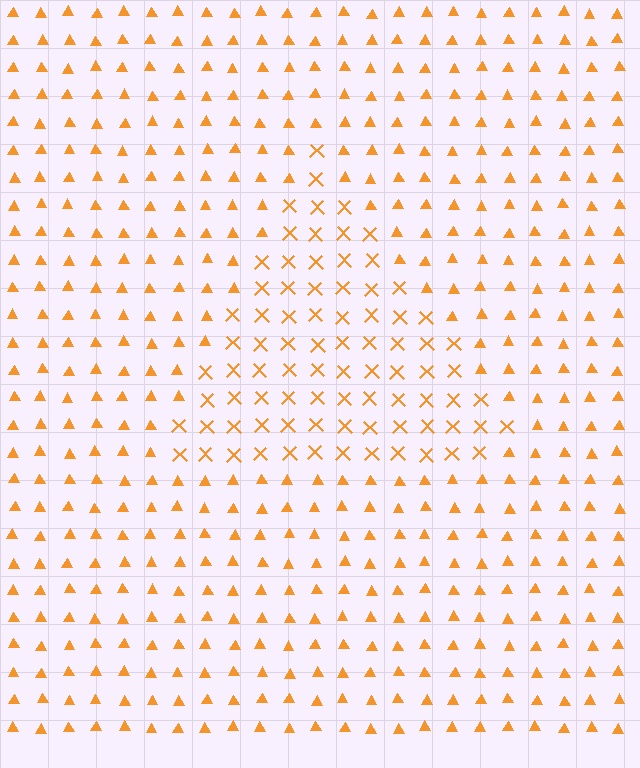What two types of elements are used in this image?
The image uses X marks inside the triangle region and triangles outside it.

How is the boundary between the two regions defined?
The boundary is defined by a change in element shape: X marks inside vs. triangles outside. All elements share the same color and spacing.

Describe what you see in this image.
The image is filled with small orange elements arranged in a uniform grid. A triangle-shaped region contains X marks, while the surrounding area contains triangles. The boundary is defined purely by the change in element shape.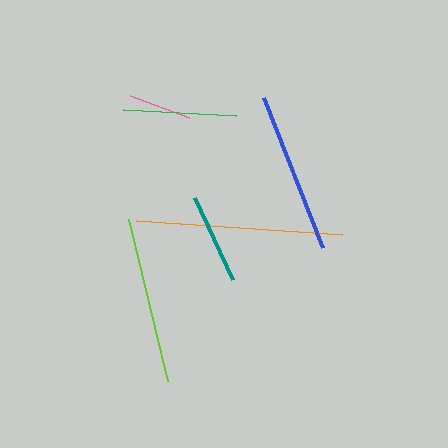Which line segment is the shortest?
The pink line is the shortest at approximately 62 pixels.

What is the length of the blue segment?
The blue segment is approximately 161 pixels long.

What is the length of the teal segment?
The teal segment is approximately 91 pixels long.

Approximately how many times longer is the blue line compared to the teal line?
The blue line is approximately 1.8 times the length of the teal line.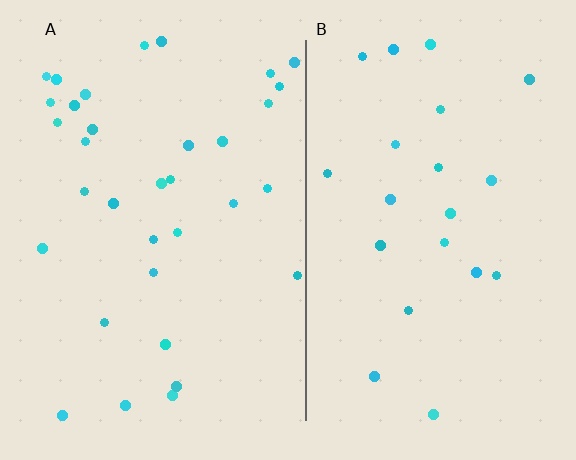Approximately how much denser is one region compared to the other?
Approximately 1.6× — region A over region B.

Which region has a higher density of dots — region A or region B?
A (the left).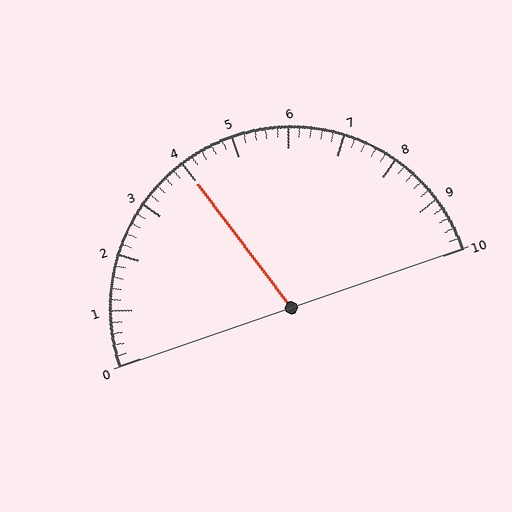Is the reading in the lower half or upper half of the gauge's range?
The reading is in the lower half of the range (0 to 10).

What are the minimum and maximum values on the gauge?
The gauge ranges from 0 to 10.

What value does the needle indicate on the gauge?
The needle indicates approximately 4.0.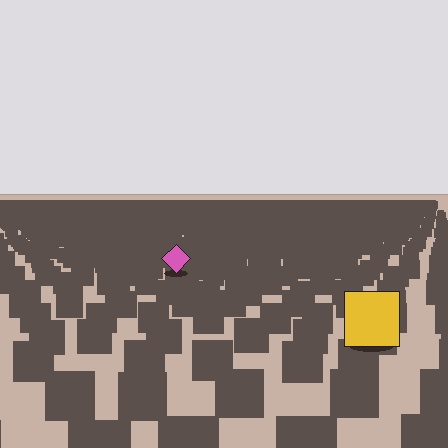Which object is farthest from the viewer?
The pink diamond is farthest from the viewer. It appears smaller and the ground texture around it is denser.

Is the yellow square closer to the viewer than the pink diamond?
Yes. The yellow square is closer — you can tell from the texture gradient: the ground texture is coarser near it.